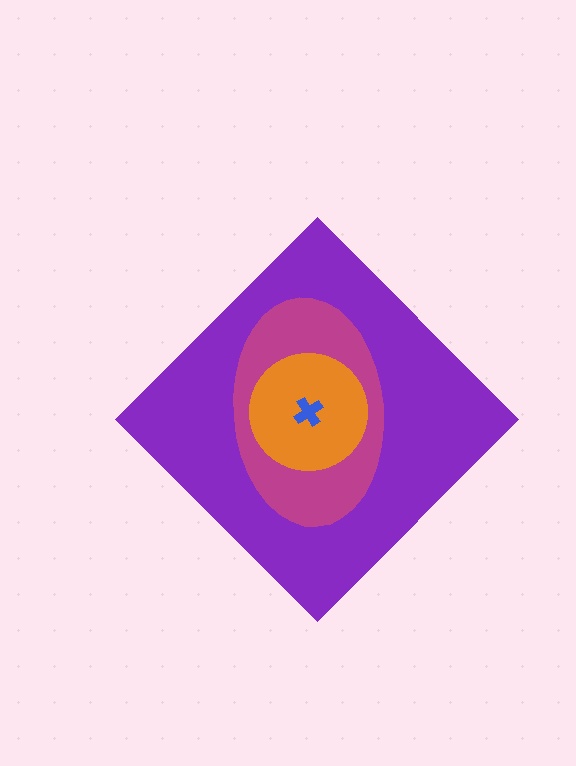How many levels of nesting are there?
4.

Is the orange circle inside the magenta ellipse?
Yes.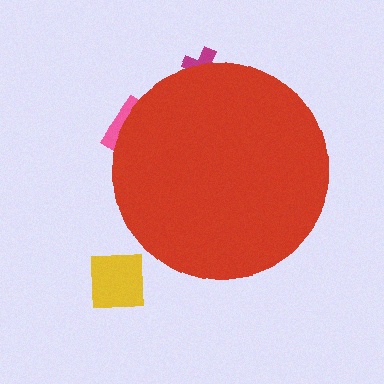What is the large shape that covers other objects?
A red circle.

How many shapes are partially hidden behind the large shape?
2 shapes are partially hidden.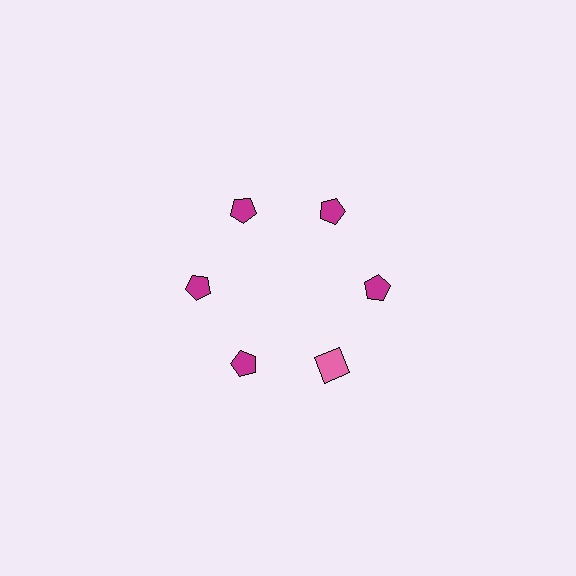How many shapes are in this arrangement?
There are 6 shapes arranged in a ring pattern.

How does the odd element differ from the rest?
It differs in both color (pink instead of magenta) and shape (square instead of pentagon).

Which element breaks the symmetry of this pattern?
The pink square at roughly the 5 o'clock position breaks the symmetry. All other shapes are magenta pentagons.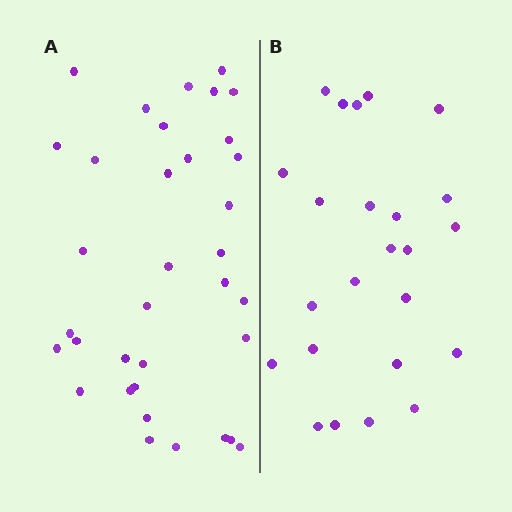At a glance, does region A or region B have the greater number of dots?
Region A (the left region) has more dots.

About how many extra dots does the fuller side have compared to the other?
Region A has roughly 12 or so more dots than region B.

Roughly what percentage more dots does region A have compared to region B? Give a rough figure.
About 45% more.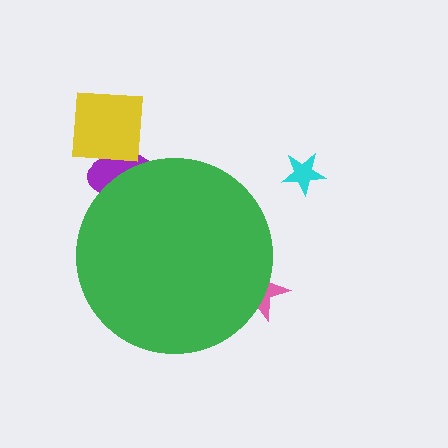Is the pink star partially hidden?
Yes, the pink star is partially hidden behind the green circle.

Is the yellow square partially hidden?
No, the yellow square is fully visible.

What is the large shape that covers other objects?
A green circle.